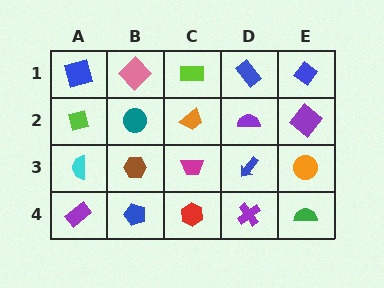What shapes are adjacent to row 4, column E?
An orange circle (row 3, column E), a purple cross (row 4, column D).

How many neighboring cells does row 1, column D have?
3.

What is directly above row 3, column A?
A lime square.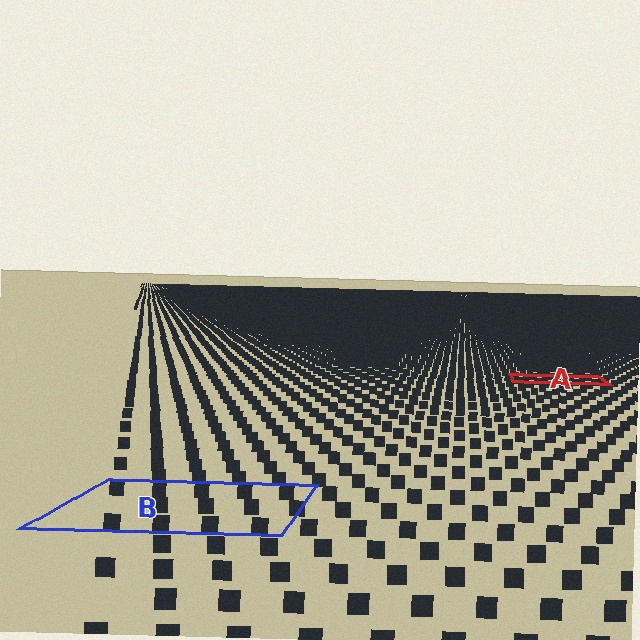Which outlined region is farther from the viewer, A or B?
Region A is farther from the viewer — the texture elements inside it appear smaller and more densely packed.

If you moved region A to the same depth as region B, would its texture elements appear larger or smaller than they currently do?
They would appear larger. At a closer depth, the same texture elements are projected at a bigger on-screen size.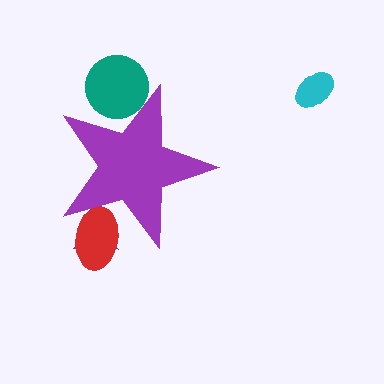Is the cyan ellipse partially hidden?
No, the cyan ellipse is fully visible.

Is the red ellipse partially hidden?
Yes, the red ellipse is partially hidden behind the purple star.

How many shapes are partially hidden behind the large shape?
3 shapes are partially hidden.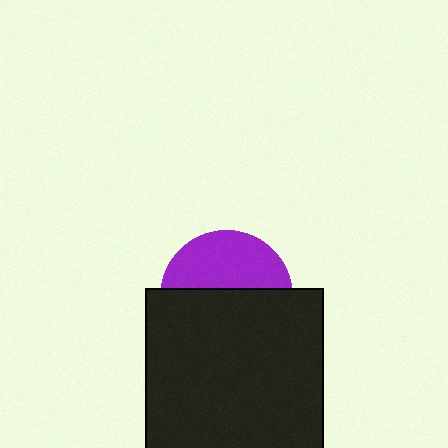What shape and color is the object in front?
The object in front is a black square.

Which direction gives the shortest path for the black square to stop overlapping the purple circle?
Moving down gives the shortest separation.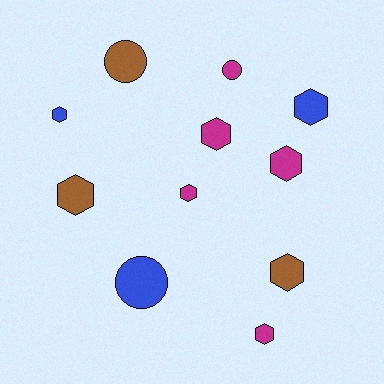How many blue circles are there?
There is 1 blue circle.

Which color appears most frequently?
Magenta, with 5 objects.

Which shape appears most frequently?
Hexagon, with 8 objects.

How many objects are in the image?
There are 11 objects.